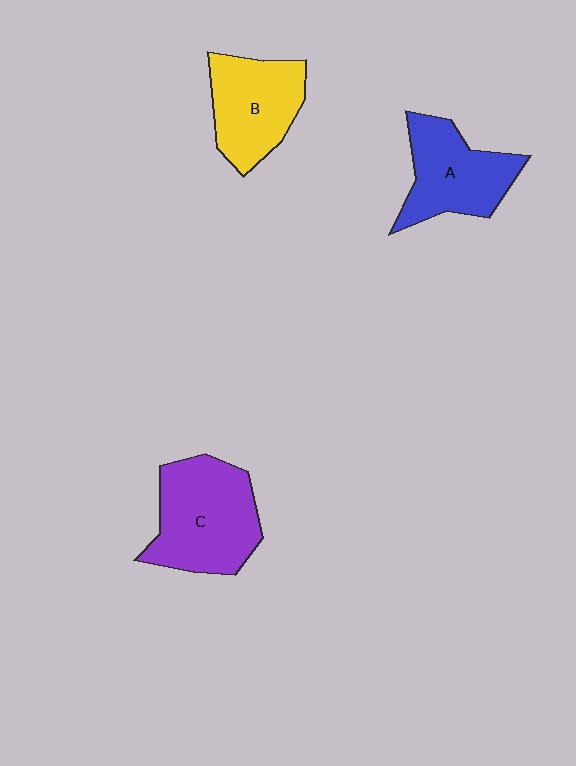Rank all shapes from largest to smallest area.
From largest to smallest: C (purple), A (blue), B (yellow).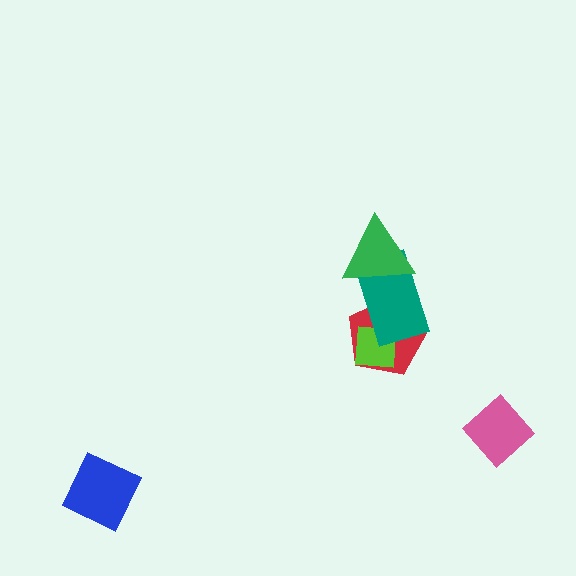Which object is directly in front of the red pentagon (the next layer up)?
The lime square is directly in front of the red pentagon.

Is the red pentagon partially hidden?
Yes, it is partially covered by another shape.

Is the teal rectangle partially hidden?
Yes, it is partially covered by another shape.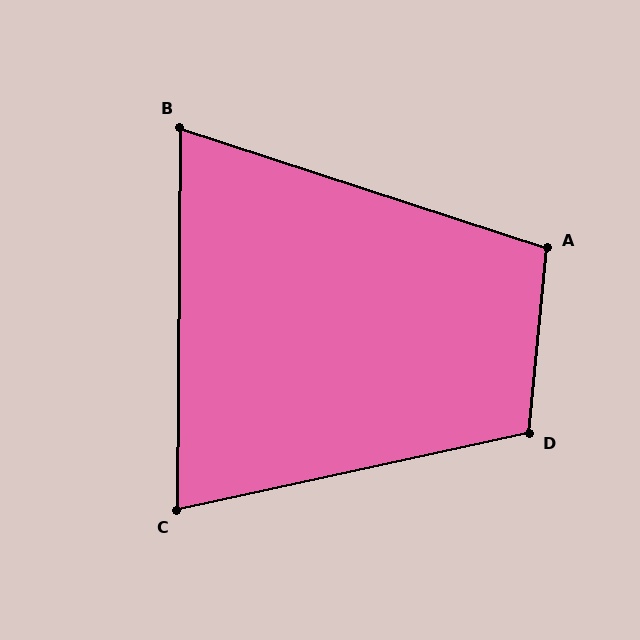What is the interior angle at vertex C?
Approximately 77 degrees (acute).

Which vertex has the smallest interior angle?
B, at approximately 72 degrees.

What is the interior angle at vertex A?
Approximately 103 degrees (obtuse).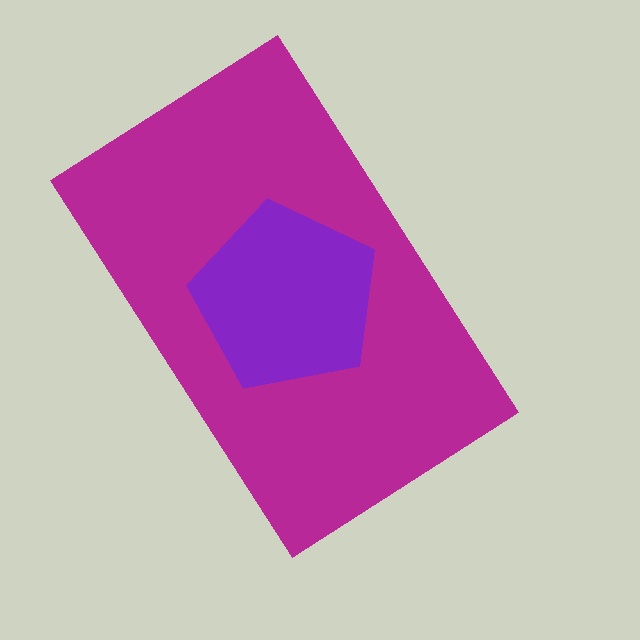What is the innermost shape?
The purple pentagon.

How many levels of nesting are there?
2.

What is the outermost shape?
The magenta rectangle.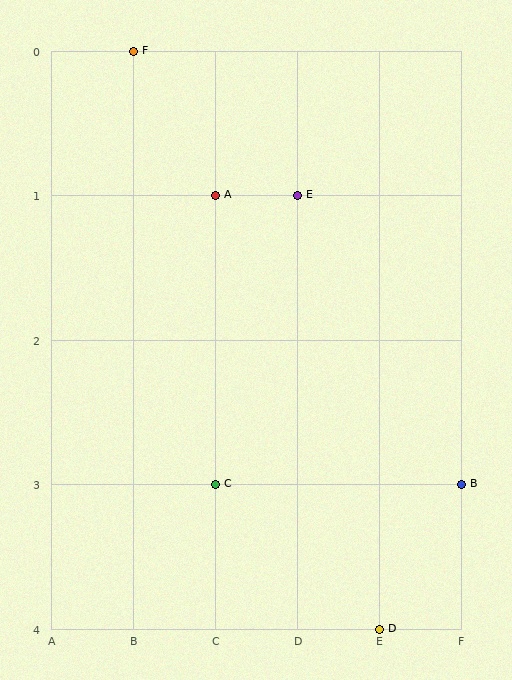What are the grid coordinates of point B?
Point B is at grid coordinates (F, 3).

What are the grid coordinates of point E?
Point E is at grid coordinates (D, 1).